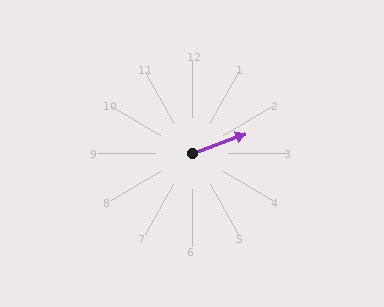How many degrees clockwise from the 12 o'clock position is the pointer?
Approximately 70 degrees.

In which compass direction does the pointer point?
East.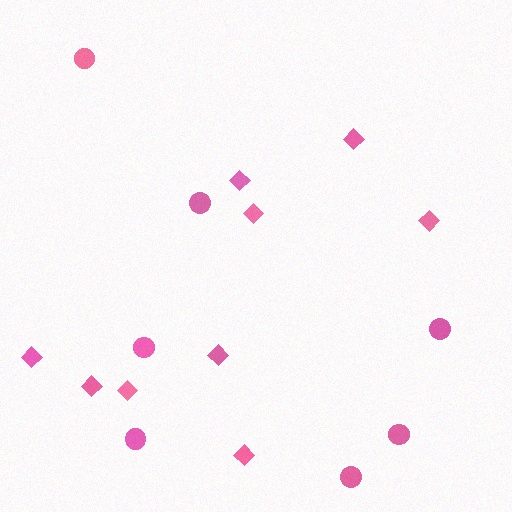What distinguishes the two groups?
There are 2 groups: one group of circles (7) and one group of diamonds (9).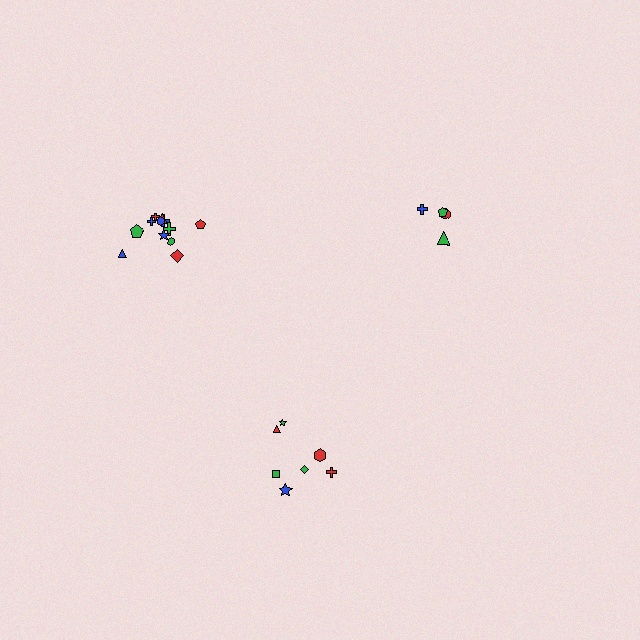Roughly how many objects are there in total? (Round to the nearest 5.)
Roughly 25 objects in total.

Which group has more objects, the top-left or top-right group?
The top-left group.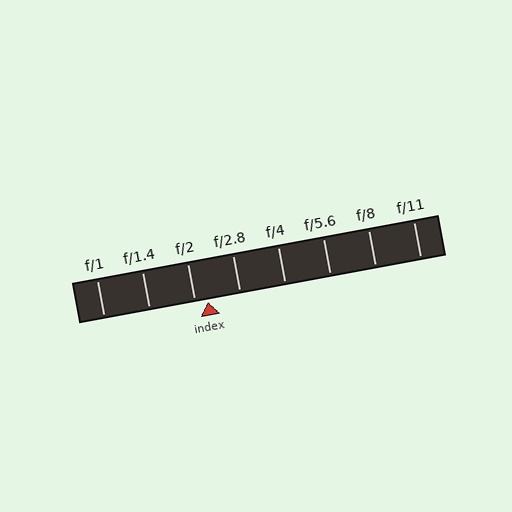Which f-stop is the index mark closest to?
The index mark is closest to f/2.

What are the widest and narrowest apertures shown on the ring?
The widest aperture shown is f/1 and the narrowest is f/11.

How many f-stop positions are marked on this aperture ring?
There are 8 f-stop positions marked.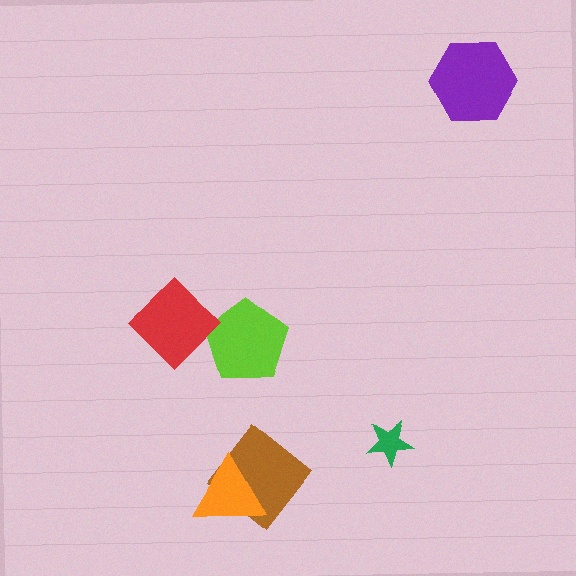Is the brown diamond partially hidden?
Yes, it is partially covered by another shape.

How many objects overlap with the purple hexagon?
0 objects overlap with the purple hexagon.